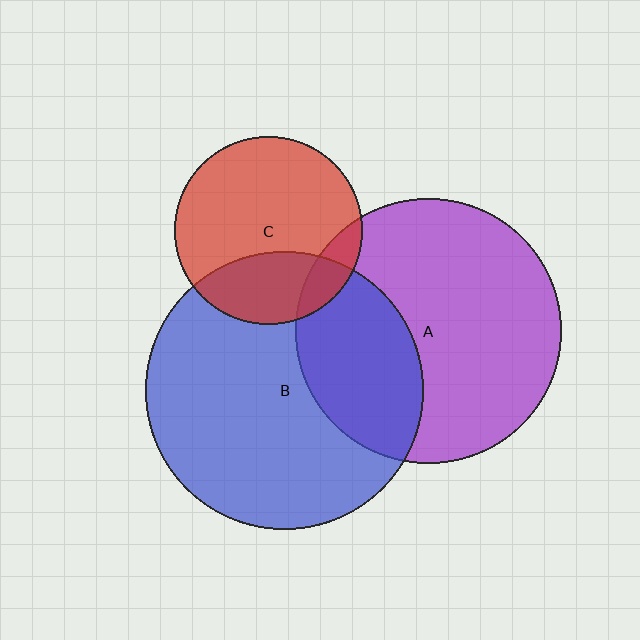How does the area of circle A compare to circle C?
Approximately 2.0 times.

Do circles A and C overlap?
Yes.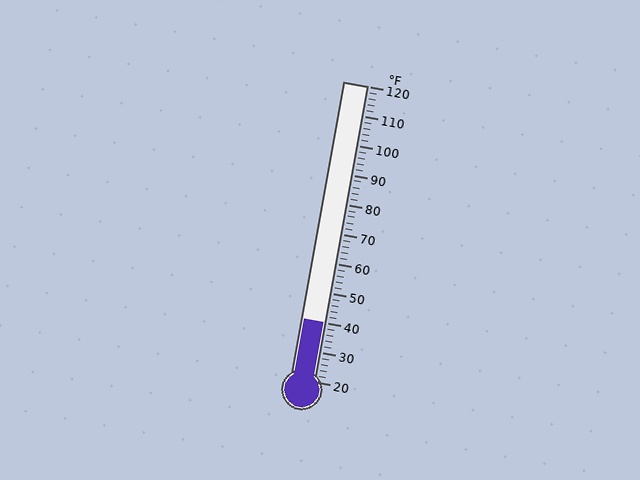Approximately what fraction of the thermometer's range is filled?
The thermometer is filled to approximately 20% of its range.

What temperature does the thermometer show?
The thermometer shows approximately 40°F.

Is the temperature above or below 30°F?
The temperature is above 30°F.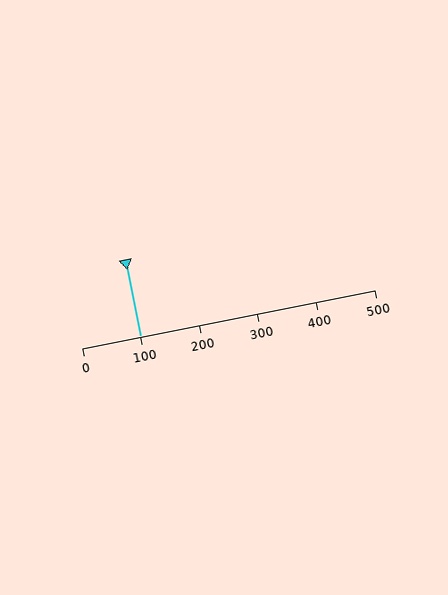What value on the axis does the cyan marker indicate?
The marker indicates approximately 100.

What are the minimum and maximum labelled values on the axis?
The axis runs from 0 to 500.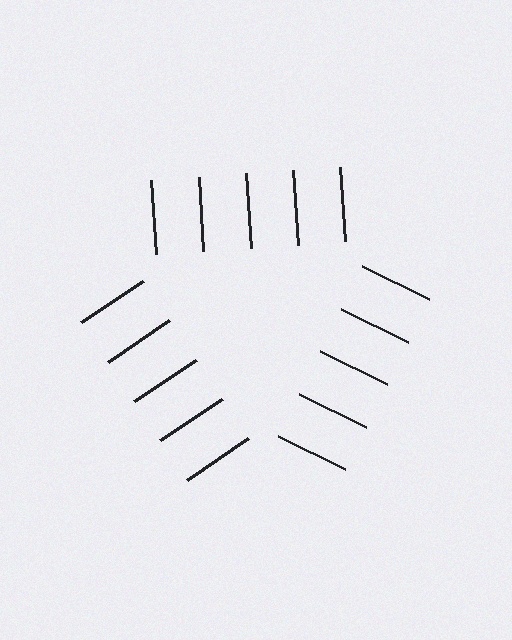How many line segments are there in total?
15 — 5 along each of the 3 edges.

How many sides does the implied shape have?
3 sides — the line-ends trace a triangle.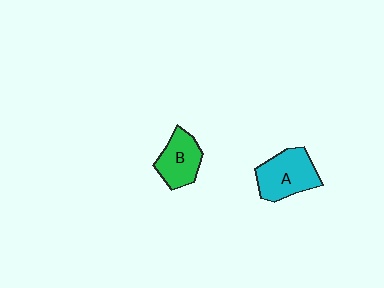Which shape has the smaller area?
Shape B (green).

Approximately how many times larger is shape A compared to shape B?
Approximately 1.3 times.